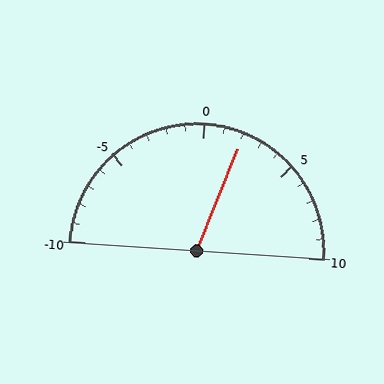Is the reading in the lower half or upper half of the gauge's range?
The reading is in the upper half of the range (-10 to 10).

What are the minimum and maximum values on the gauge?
The gauge ranges from -10 to 10.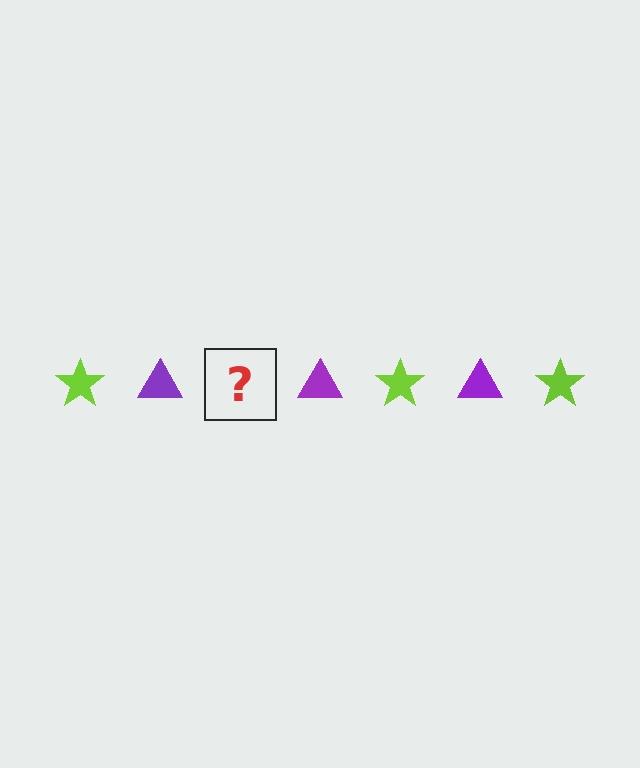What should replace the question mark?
The question mark should be replaced with a lime star.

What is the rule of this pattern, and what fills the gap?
The rule is that the pattern alternates between lime star and purple triangle. The gap should be filled with a lime star.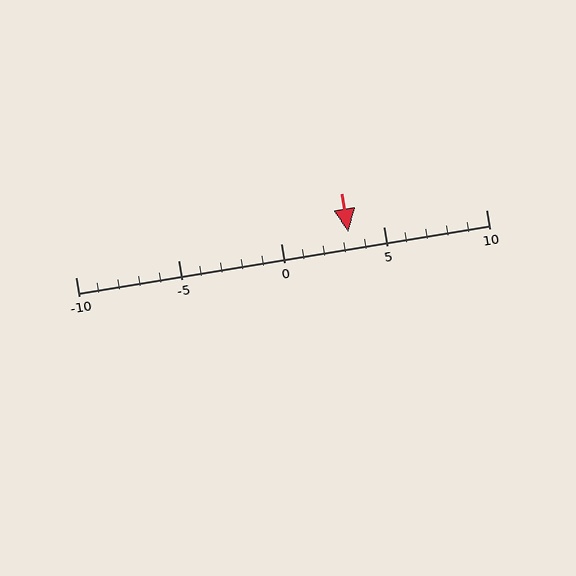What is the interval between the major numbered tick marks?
The major tick marks are spaced 5 units apart.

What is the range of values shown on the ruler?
The ruler shows values from -10 to 10.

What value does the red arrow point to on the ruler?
The red arrow points to approximately 3.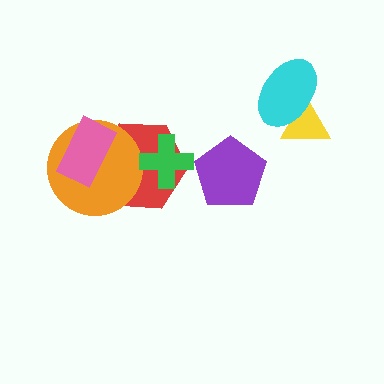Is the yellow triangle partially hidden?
Yes, it is partially covered by another shape.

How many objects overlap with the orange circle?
2 objects overlap with the orange circle.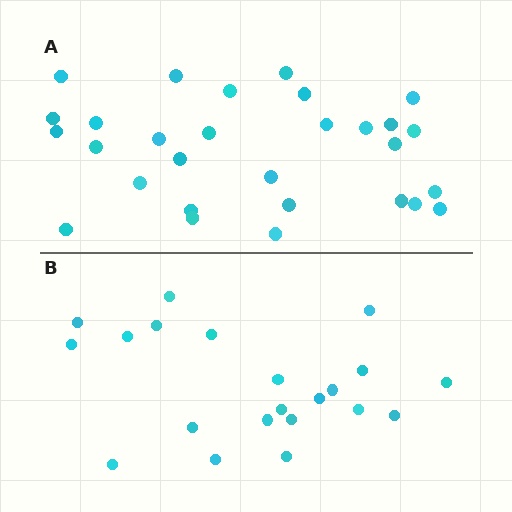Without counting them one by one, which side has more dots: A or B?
Region A (the top region) has more dots.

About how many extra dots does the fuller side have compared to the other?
Region A has roughly 8 or so more dots than region B.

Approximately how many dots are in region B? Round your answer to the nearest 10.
About 20 dots. (The exact count is 21, which rounds to 20.)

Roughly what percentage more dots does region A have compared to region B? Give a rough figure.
About 40% more.